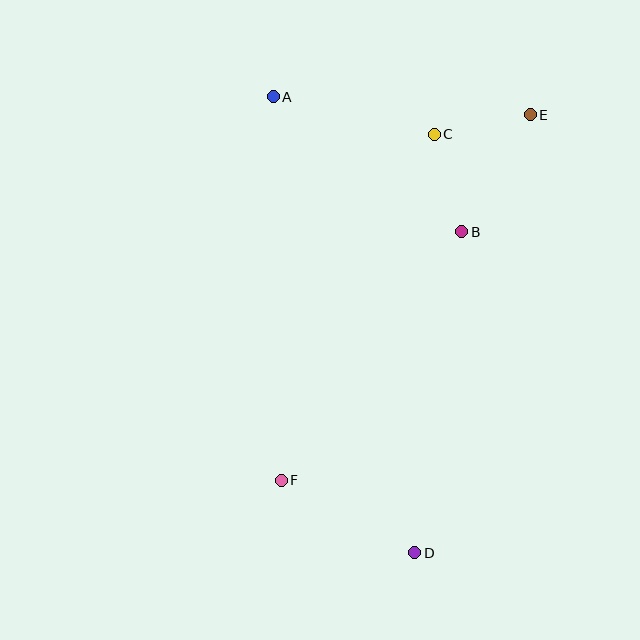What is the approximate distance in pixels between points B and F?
The distance between B and F is approximately 307 pixels.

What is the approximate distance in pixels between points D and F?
The distance between D and F is approximately 152 pixels.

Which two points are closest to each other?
Points C and E are closest to each other.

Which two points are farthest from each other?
Points A and D are farthest from each other.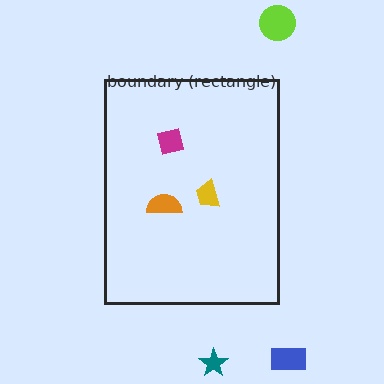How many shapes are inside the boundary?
3 inside, 3 outside.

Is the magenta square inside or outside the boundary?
Inside.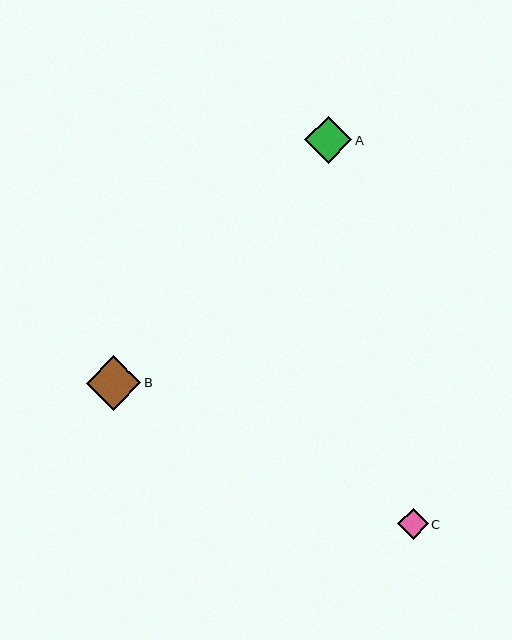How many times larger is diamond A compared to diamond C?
Diamond A is approximately 1.6 times the size of diamond C.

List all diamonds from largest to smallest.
From largest to smallest: B, A, C.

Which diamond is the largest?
Diamond B is the largest with a size of approximately 54 pixels.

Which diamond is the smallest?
Diamond C is the smallest with a size of approximately 30 pixels.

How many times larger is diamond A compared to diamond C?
Diamond A is approximately 1.6 times the size of diamond C.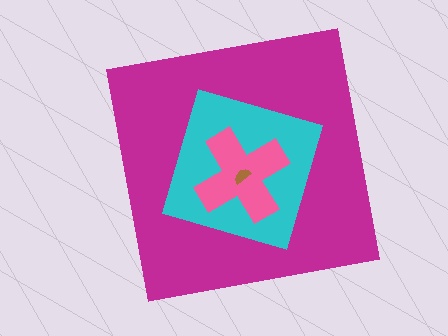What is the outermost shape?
The magenta square.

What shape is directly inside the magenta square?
The cyan diamond.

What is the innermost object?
The brown semicircle.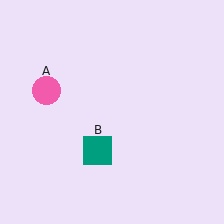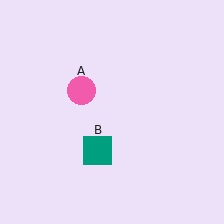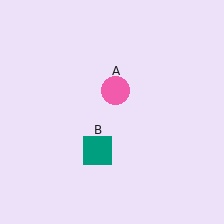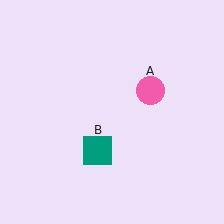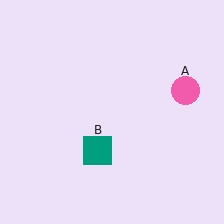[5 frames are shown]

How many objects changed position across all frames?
1 object changed position: pink circle (object A).